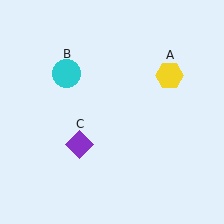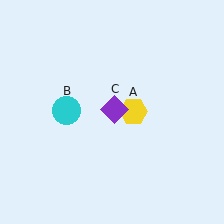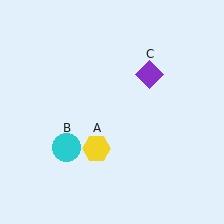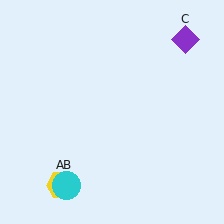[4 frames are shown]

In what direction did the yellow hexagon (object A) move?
The yellow hexagon (object A) moved down and to the left.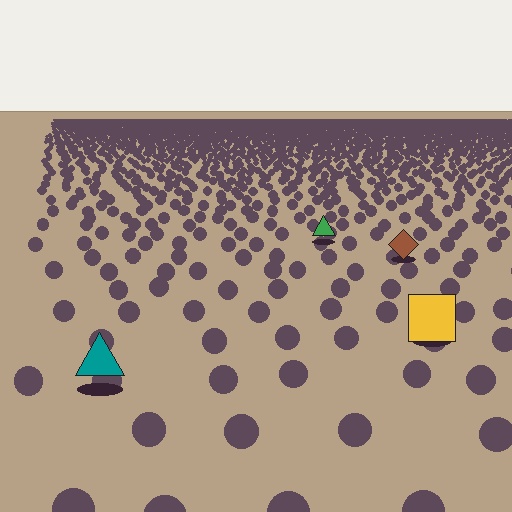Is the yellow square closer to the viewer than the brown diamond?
Yes. The yellow square is closer — you can tell from the texture gradient: the ground texture is coarser near it.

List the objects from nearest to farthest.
From nearest to farthest: the teal triangle, the yellow square, the brown diamond, the green triangle.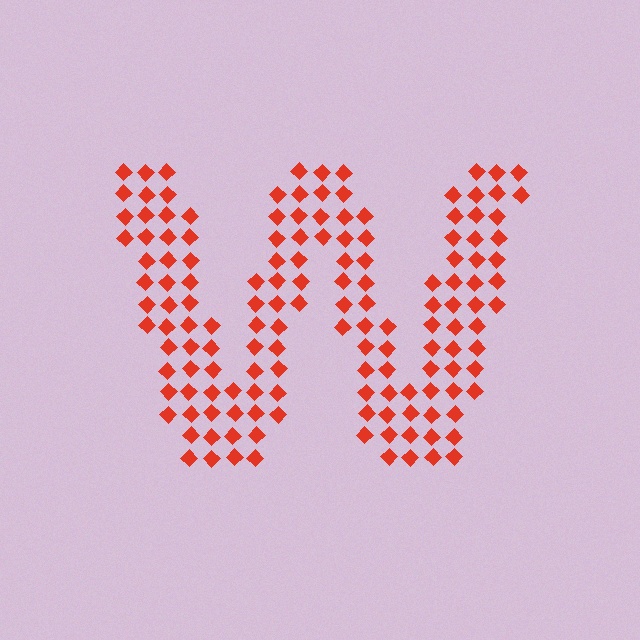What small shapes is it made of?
It is made of small diamonds.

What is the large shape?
The large shape is the letter W.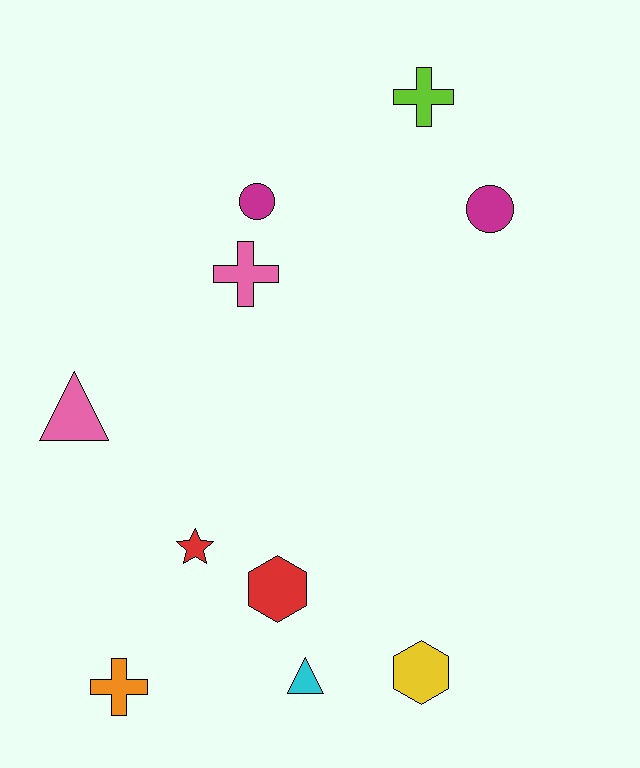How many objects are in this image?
There are 10 objects.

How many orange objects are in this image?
There is 1 orange object.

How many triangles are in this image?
There are 2 triangles.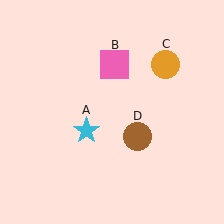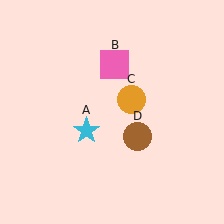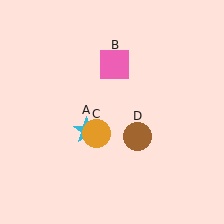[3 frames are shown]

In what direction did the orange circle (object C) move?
The orange circle (object C) moved down and to the left.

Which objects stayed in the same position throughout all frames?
Cyan star (object A) and pink square (object B) and brown circle (object D) remained stationary.